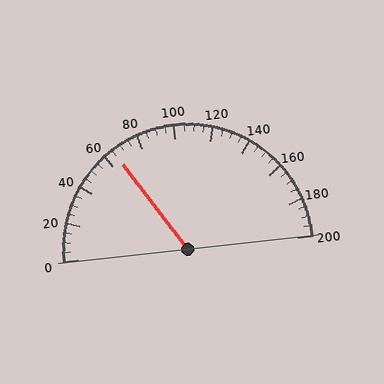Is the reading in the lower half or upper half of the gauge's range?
The reading is in the lower half of the range (0 to 200).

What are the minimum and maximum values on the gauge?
The gauge ranges from 0 to 200.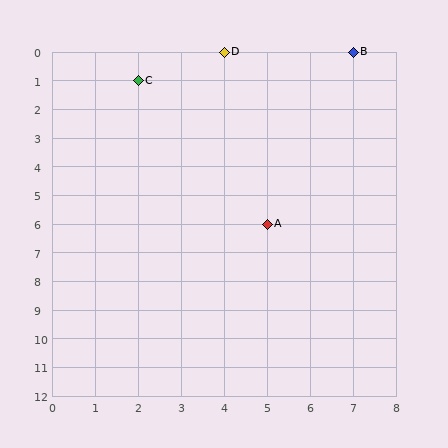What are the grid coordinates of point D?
Point D is at grid coordinates (4, 0).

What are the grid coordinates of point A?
Point A is at grid coordinates (5, 6).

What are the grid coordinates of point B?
Point B is at grid coordinates (7, 0).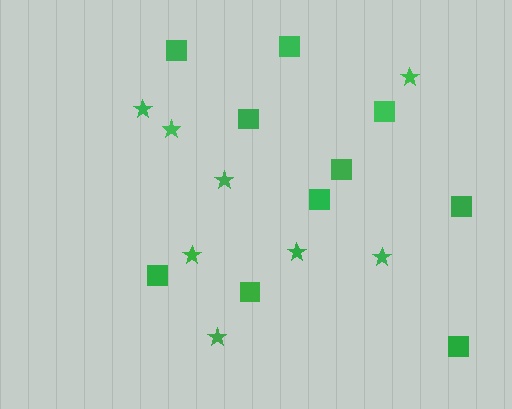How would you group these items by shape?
There are 2 groups: one group of stars (8) and one group of squares (10).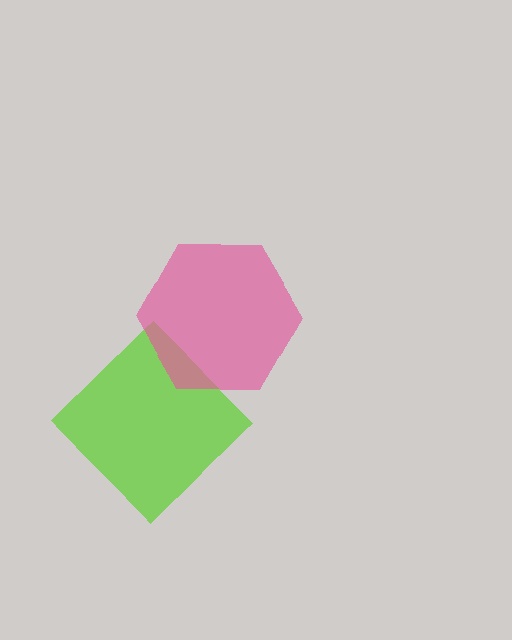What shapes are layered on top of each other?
The layered shapes are: a lime diamond, a pink hexagon.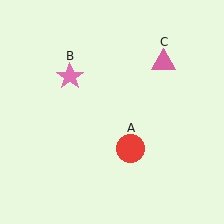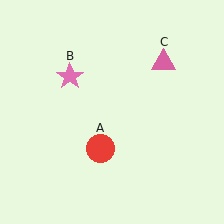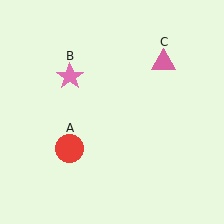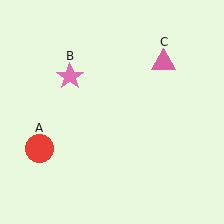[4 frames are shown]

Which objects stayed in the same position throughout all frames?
Pink star (object B) and pink triangle (object C) remained stationary.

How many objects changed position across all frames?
1 object changed position: red circle (object A).